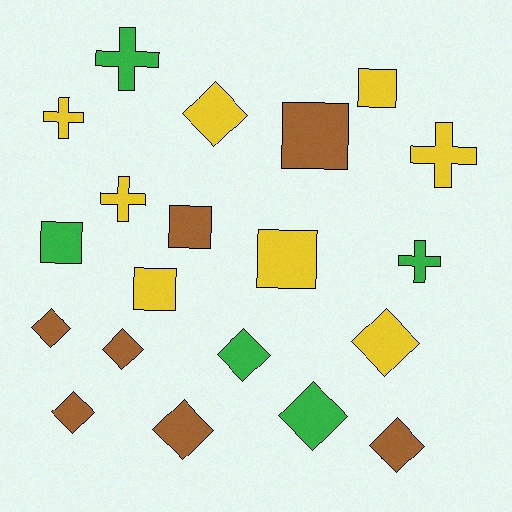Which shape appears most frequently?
Diamond, with 9 objects.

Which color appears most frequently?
Yellow, with 8 objects.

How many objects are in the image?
There are 20 objects.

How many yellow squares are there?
There are 3 yellow squares.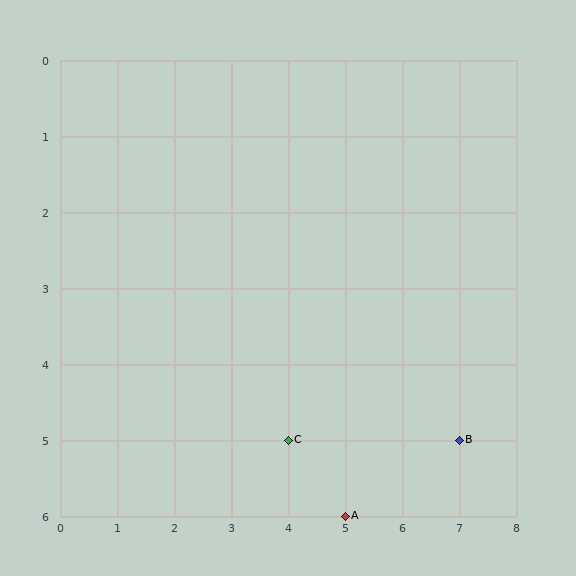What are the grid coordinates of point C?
Point C is at grid coordinates (4, 5).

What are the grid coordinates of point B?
Point B is at grid coordinates (7, 5).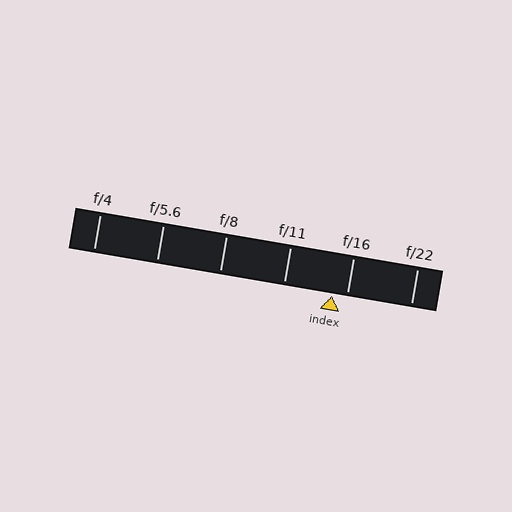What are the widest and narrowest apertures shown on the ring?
The widest aperture shown is f/4 and the narrowest is f/22.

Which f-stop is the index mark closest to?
The index mark is closest to f/16.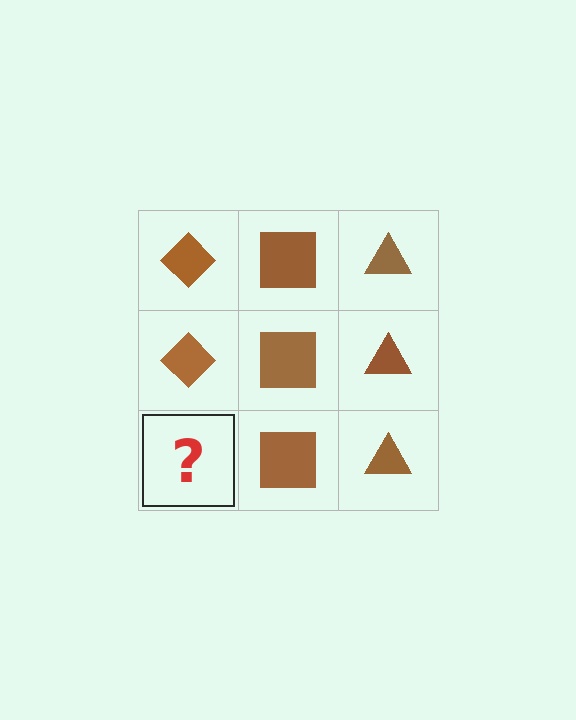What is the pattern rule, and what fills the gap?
The rule is that each column has a consistent shape. The gap should be filled with a brown diamond.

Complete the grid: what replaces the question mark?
The question mark should be replaced with a brown diamond.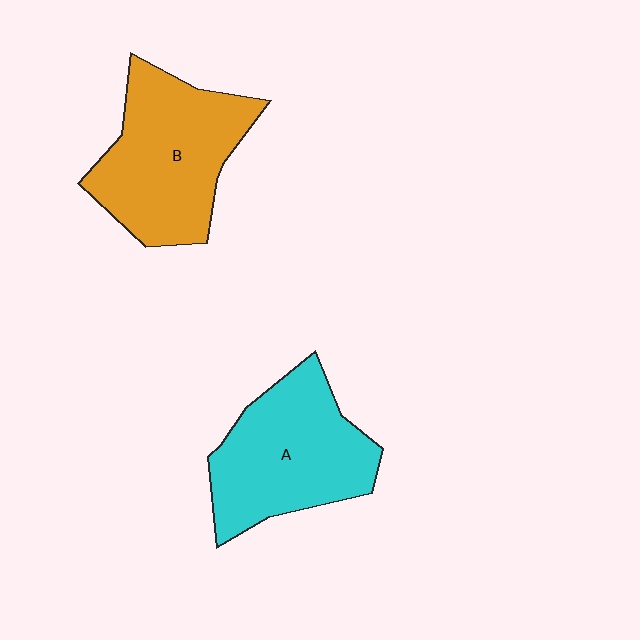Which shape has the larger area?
Shape B (orange).